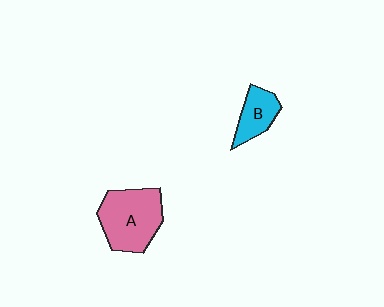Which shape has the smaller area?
Shape B (cyan).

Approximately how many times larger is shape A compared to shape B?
Approximately 2.0 times.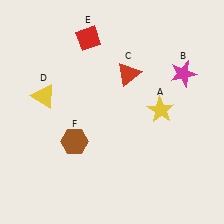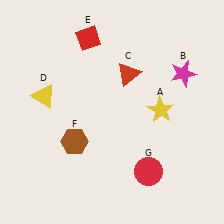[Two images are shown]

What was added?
A red circle (G) was added in Image 2.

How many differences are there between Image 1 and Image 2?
There is 1 difference between the two images.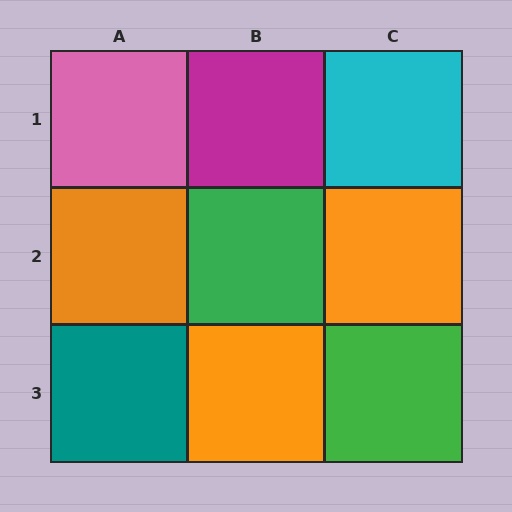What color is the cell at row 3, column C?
Green.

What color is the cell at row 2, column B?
Green.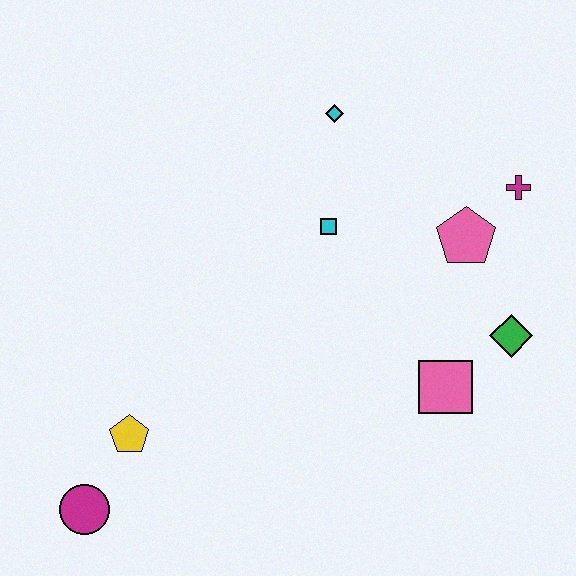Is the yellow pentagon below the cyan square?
Yes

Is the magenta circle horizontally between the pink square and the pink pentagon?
No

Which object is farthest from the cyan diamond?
The magenta circle is farthest from the cyan diamond.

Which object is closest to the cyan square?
The cyan diamond is closest to the cyan square.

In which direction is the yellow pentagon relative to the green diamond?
The yellow pentagon is to the left of the green diamond.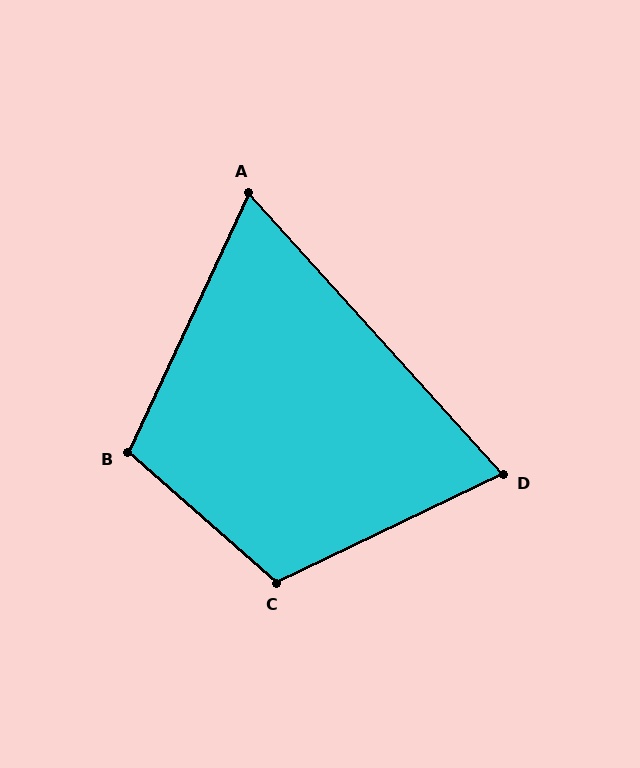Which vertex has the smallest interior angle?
A, at approximately 67 degrees.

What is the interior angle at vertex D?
Approximately 74 degrees (acute).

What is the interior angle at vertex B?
Approximately 106 degrees (obtuse).